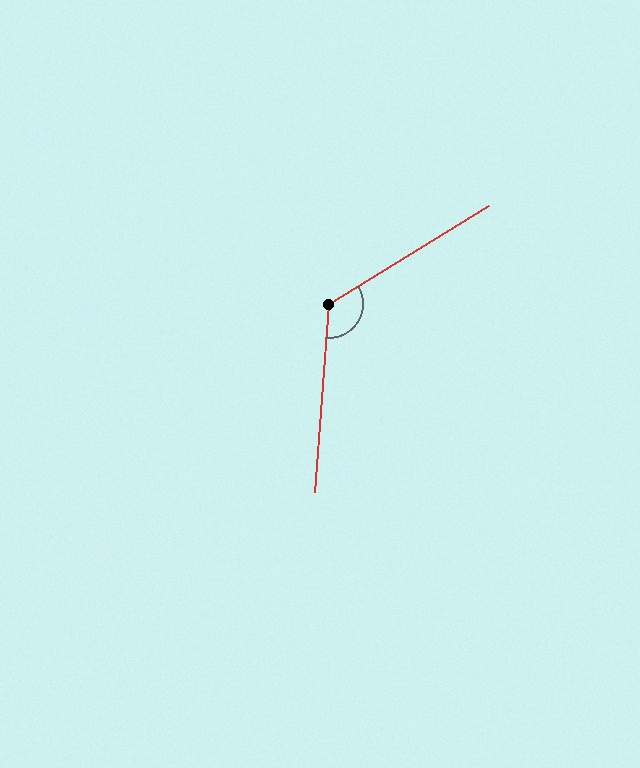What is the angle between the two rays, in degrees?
Approximately 126 degrees.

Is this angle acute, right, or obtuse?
It is obtuse.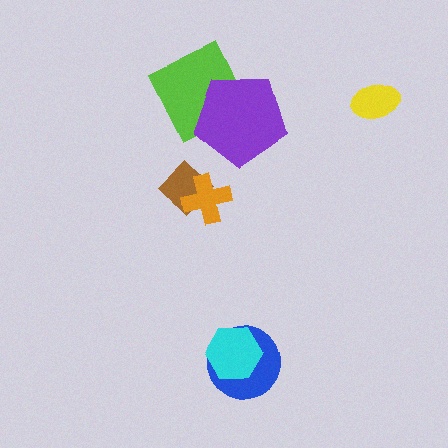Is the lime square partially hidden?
Yes, it is partially covered by another shape.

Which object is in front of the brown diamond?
The orange cross is in front of the brown diamond.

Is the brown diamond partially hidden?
Yes, it is partially covered by another shape.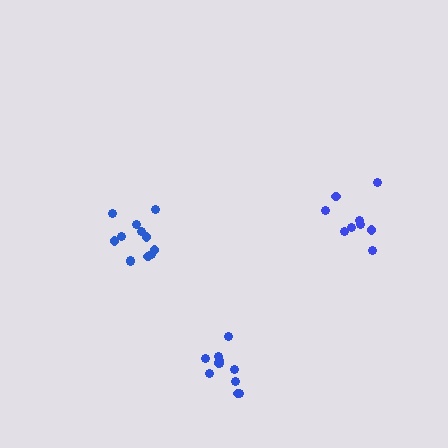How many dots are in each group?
Group 1: 12 dots, Group 2: 9 dots, Group 3: 11 dots (32 total).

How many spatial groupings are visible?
There are 3 spatial groupings.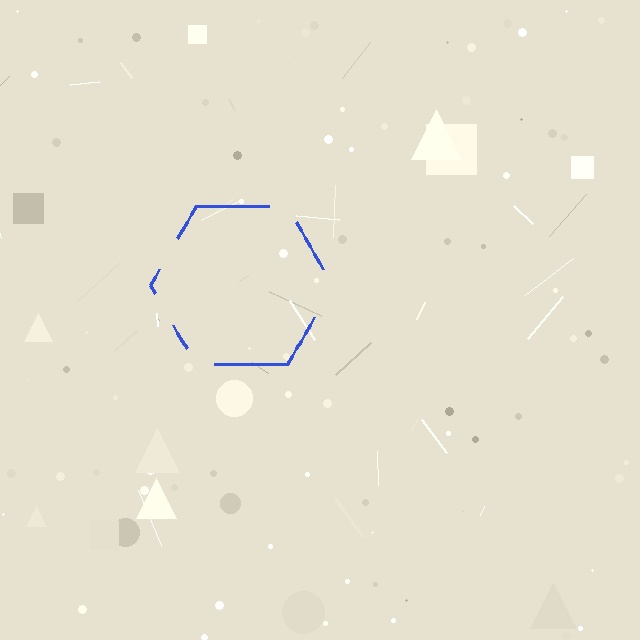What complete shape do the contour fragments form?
The contour fragments form a hexagon.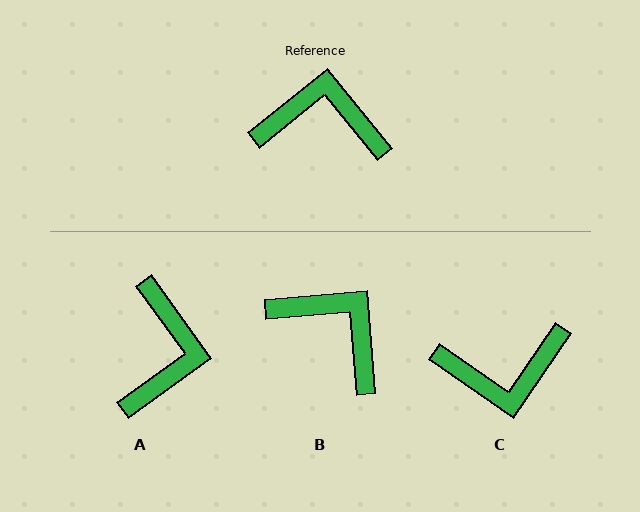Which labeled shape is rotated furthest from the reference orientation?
C, about 163 degrees away.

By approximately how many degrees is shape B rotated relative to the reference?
Approximately 34 degrees clockwise.